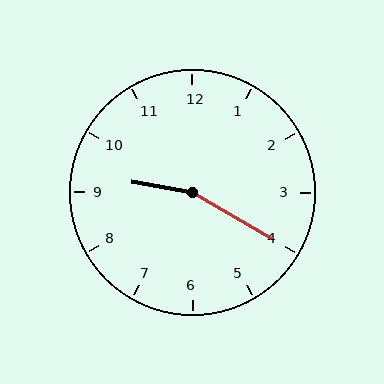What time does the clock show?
9:20.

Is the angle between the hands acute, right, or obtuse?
It is obtuse.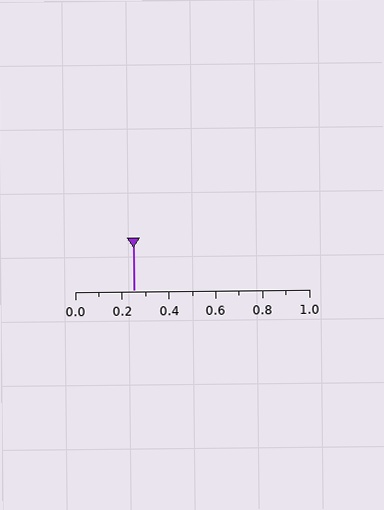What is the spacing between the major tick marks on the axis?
The major ticks are spaced 0.2 apart.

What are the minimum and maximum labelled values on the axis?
The axis runs from 0.0 to 1.0.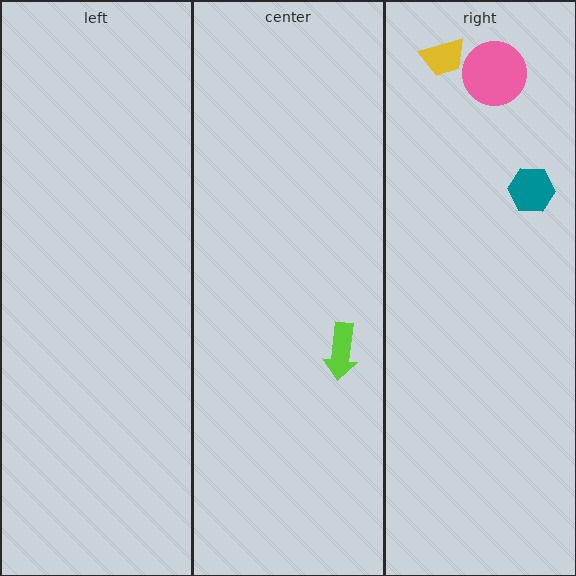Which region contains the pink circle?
The right region.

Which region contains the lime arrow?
The center region.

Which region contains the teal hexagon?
The right region.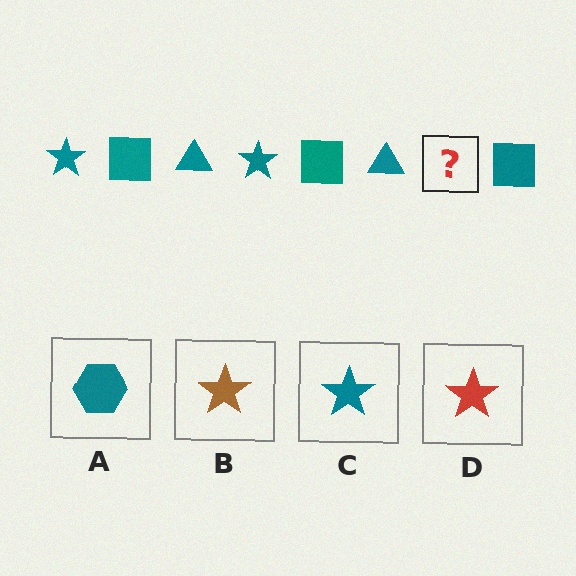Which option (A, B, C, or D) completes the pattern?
C.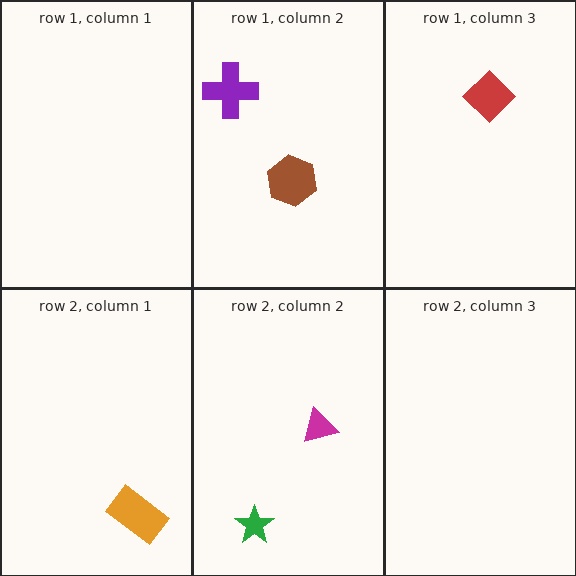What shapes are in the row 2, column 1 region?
The orange rectangle.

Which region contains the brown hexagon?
The row 1, column 2 region.